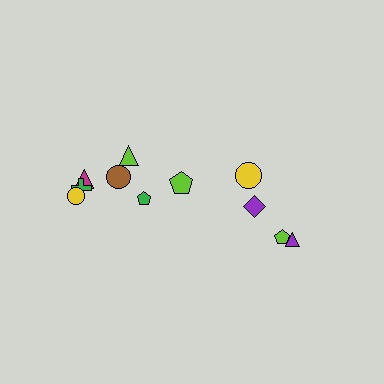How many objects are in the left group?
There are 7 objects.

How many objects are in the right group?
There are 4 objects.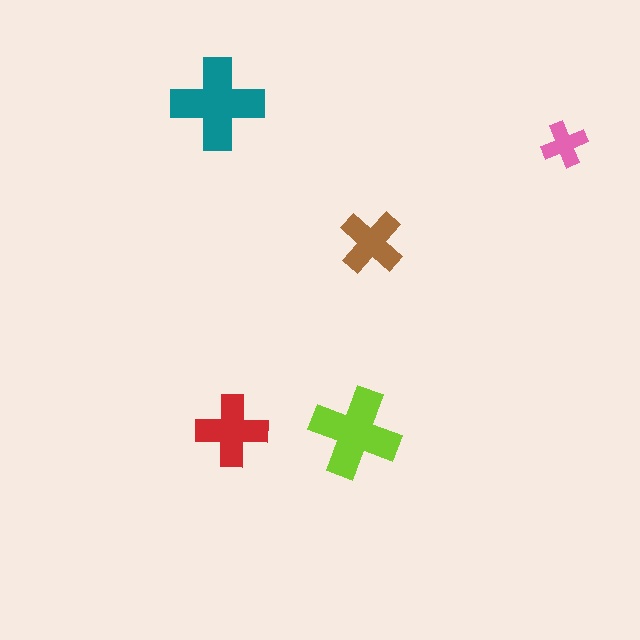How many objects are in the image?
There are 5 objects in the image.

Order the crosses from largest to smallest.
the teal one, the lime one, the red one, the brown one, the pink one.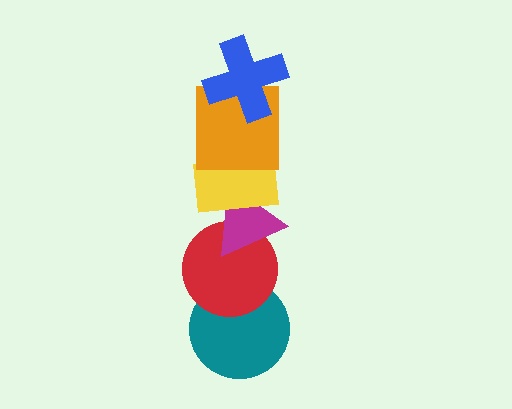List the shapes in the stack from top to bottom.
From top to bottom: the blue cross, the orange square, the yellow rectangle, the magenta triangle, the red circle, the teal circle.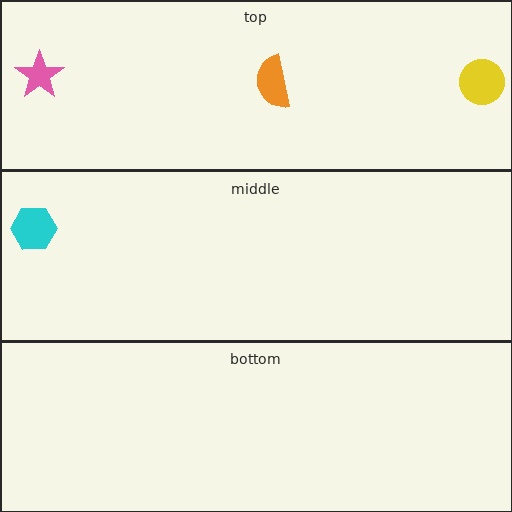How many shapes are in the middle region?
1.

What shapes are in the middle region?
The cyan hexagon.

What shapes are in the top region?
The yellow circle, the orange semicircle, the pink star.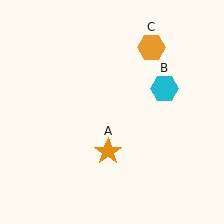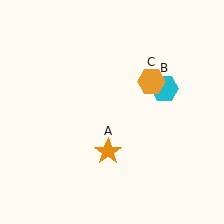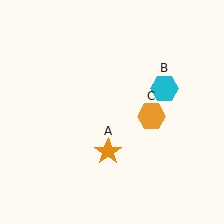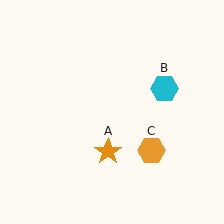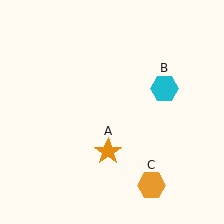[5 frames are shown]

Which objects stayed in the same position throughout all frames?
Orange star (object A) and cyan hexagon (object B) remained stationary.